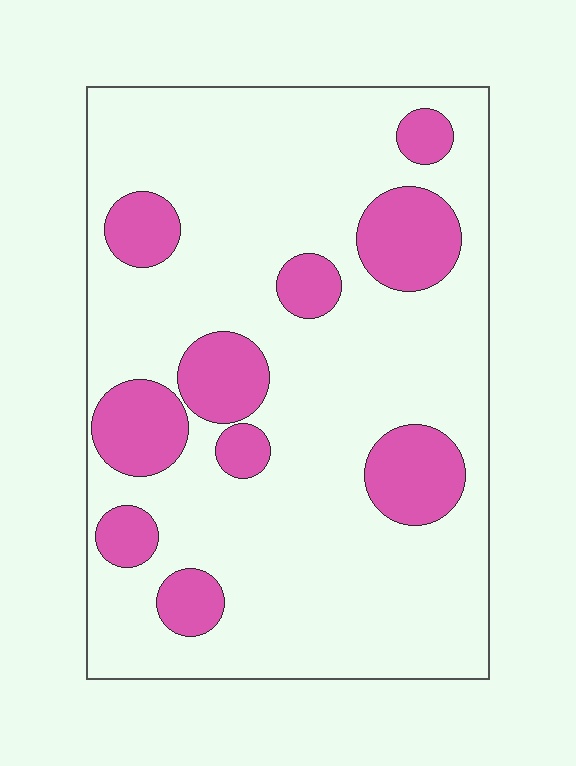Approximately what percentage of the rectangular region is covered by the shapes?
Approximately 20%.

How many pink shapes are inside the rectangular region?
10.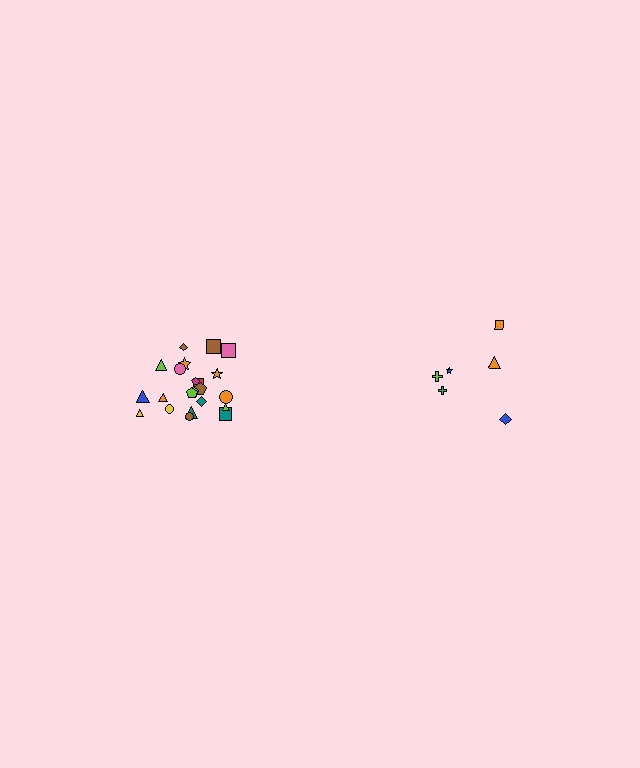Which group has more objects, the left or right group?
The left group.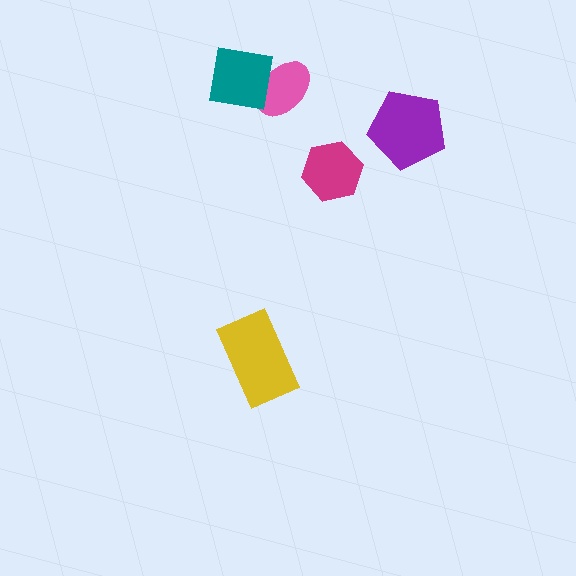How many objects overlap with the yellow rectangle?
0 objects overlap with the yellow rectangle.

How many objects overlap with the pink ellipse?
1 object overlaps with the pink ellipse.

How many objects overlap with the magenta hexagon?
0 objects overlap with the magenta hexagon.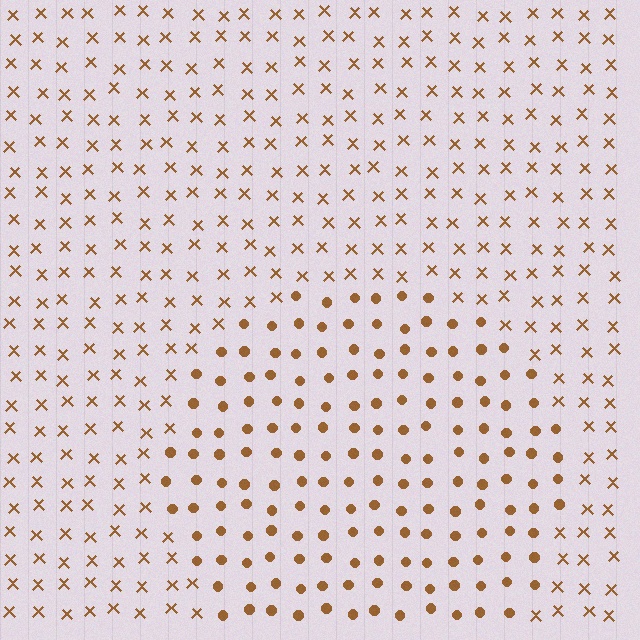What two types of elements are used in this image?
The image uses circles inside the circle region and X marks outside it.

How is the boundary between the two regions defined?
The boundary is defined by a change in element shape: circles inside vs. X marks outside. All elements share the same color and spacing.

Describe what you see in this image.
The image is filled with small brown elements arranged in a uniform grid. A circle-shaped region contains circles, while the surrounding area contains X marks. The boundary is defined purely by the change in element shape.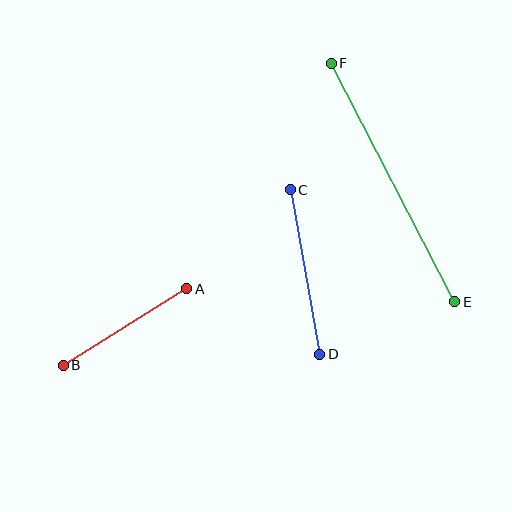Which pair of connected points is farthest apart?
Points E and F are farthest apart.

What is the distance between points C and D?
The distance is approximately 167 pixels.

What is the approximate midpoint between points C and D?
The midpoint is at approximately (305, 272) pixels.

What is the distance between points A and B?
The distance is approximately 145 pixels.